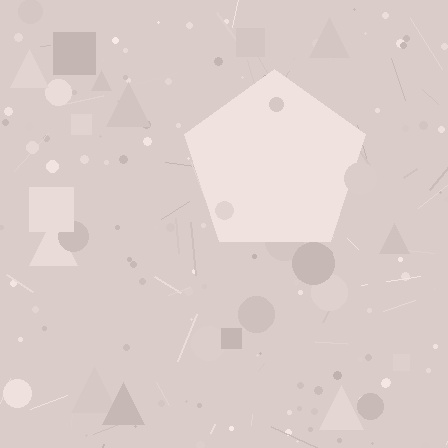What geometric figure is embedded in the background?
A pentagon is embedded in the background.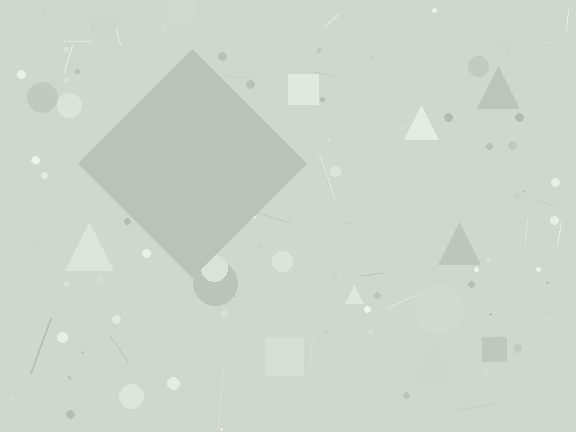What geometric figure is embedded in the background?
A diamond is embedded in the background.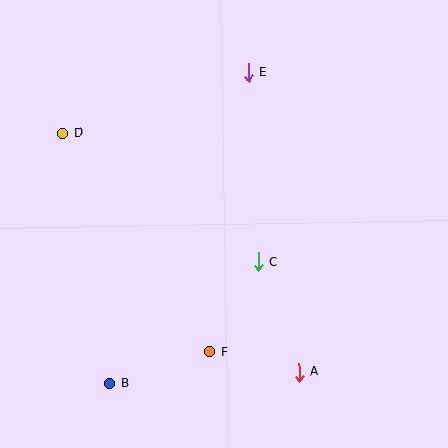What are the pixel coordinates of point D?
Point D is at (63, 133).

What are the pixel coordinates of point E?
Point E is at (248, 72).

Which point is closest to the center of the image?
Point C at (258, 262) is closest to the center.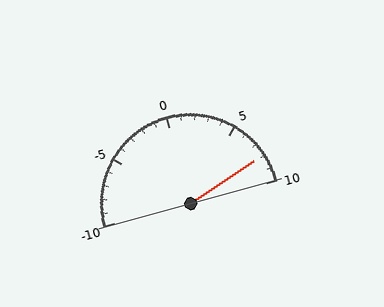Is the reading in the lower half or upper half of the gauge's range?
The reading is in the upper half of the range (-10 to 10).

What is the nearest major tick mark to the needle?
The nearest major tick mark is 10.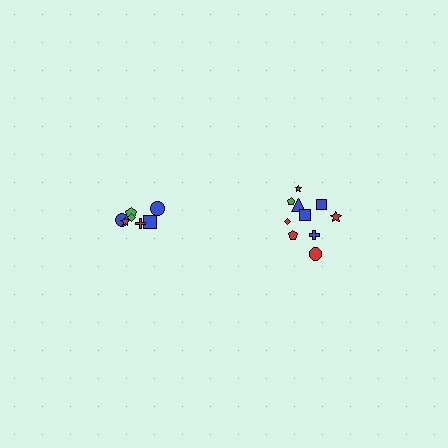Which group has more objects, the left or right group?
The right group.